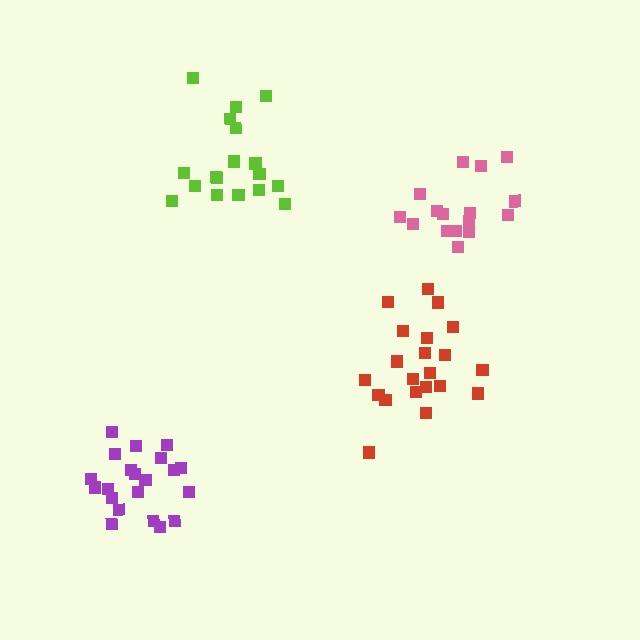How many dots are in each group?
Group 1: 21 dots, Group 2: 18 dots, Group 3: 16 dots, Group 4: 21 dots (76 total).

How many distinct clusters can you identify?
There are 4 distinct clusters.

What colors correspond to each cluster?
The clusters are colored: purple, lime, pink, red.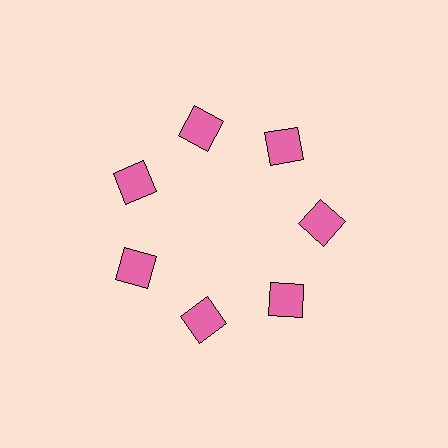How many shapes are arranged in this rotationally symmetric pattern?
There are 7 shapes, arranged in 7 groups of 1.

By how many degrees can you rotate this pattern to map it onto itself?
The pattern maps onto itself every 51 degrees of rotation.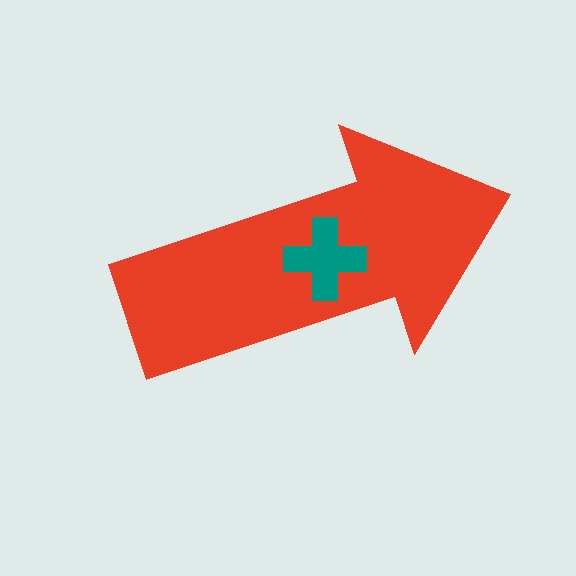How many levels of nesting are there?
2.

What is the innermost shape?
The teal cross.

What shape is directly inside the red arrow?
The teal cross.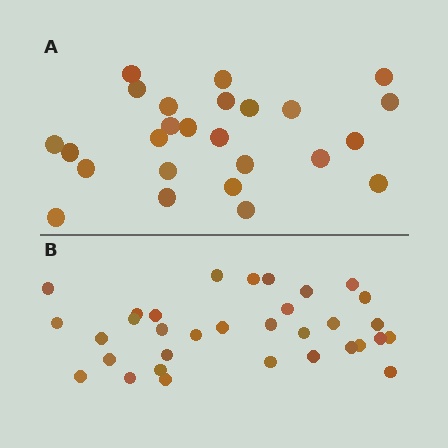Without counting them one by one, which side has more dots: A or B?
Region B (the bottom region) has more dots.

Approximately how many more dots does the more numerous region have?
Region B has roughly 8 or so more dots than region A.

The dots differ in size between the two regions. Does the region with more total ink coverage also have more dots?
No. Region A has more total ink coverage because its dots are larger, but region B actually contains more individual dots. Total area can be misleading — the number of items is what matters here.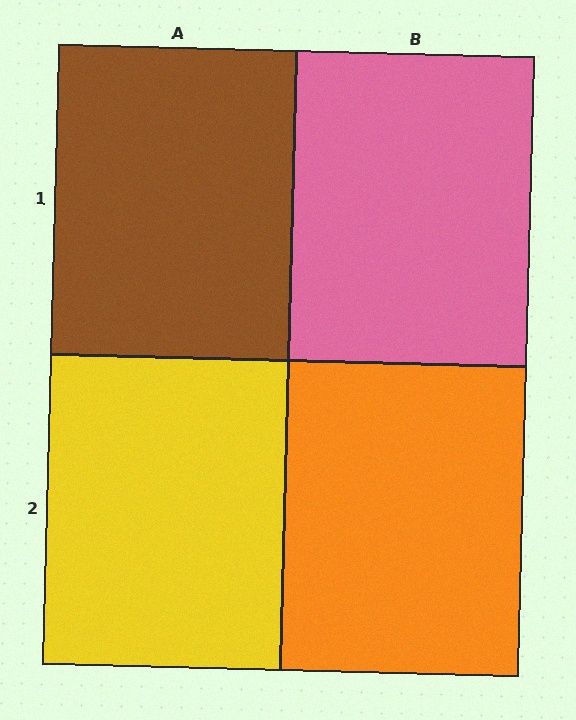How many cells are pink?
1 cell is pink.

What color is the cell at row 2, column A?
Yellow.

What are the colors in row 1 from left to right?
Brown, pink.